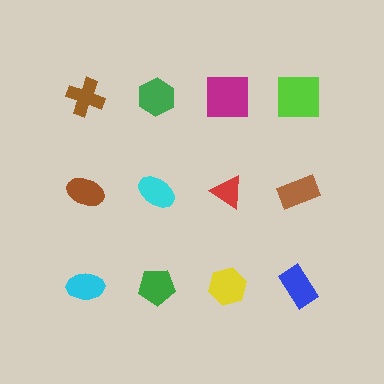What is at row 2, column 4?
A brown rectangle.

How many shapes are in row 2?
4 shapes.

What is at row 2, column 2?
A cyan ellipse.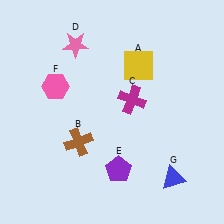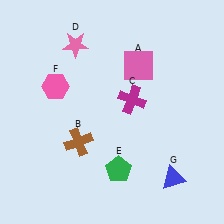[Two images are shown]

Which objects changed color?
A changed from yellow to pink. E changed from purple to green.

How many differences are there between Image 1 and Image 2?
There are 2 differences between the two images.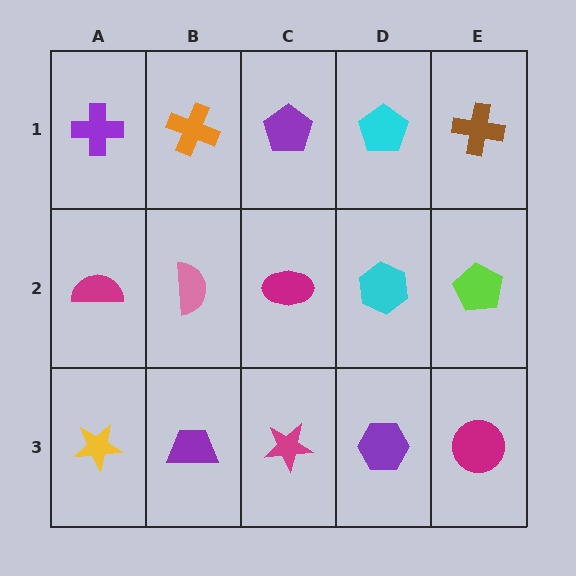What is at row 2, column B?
A pink semicircle.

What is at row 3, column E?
A magenta circle.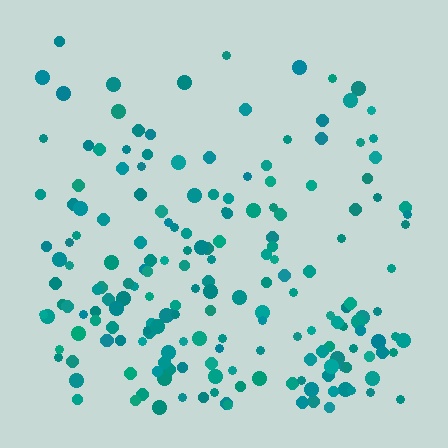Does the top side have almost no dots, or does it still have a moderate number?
Still a moderate number, just noticeably fewer than the bottom.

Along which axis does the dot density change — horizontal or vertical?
Vertical.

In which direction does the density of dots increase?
From top to bottom, with the bottom side densest.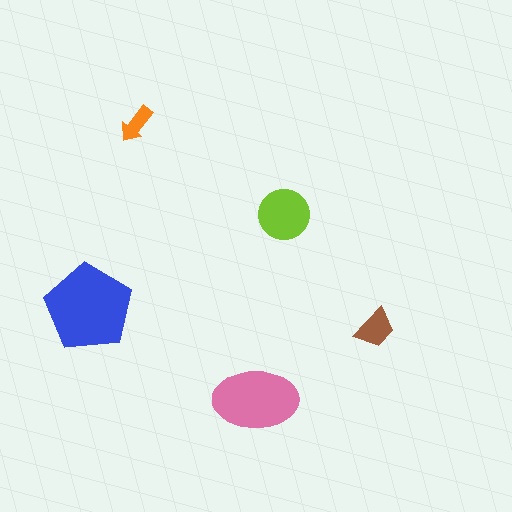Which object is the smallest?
The orange arrow.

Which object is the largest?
The blue pentagon.